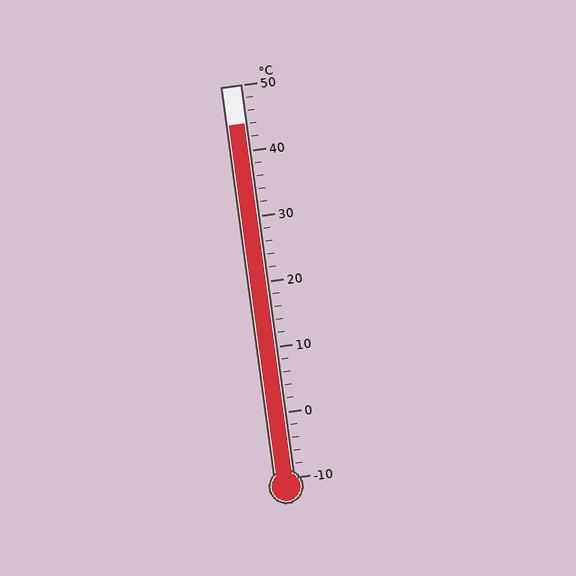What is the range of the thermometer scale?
The thermometer scale ranges from -10°C to 50°C.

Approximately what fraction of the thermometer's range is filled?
The thermometer is filled to approximately 90% of its range.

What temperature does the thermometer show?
The thermometer shows approximately 44°C.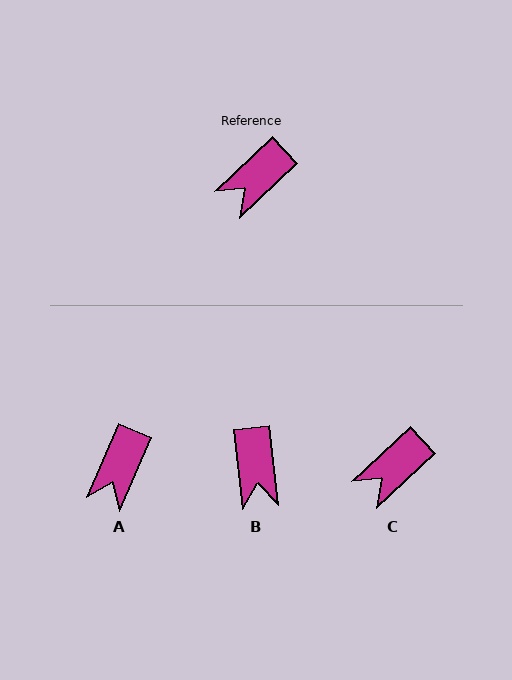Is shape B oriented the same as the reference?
No, it is off by about 53 degrees.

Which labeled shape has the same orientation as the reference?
C.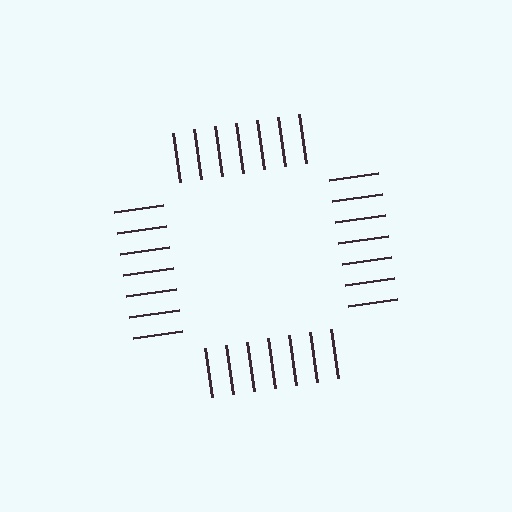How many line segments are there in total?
28 — 7 along each of the 4 edges.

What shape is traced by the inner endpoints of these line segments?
An illusory square — the line segments terminate on its edges but no continuous stroke is drawn.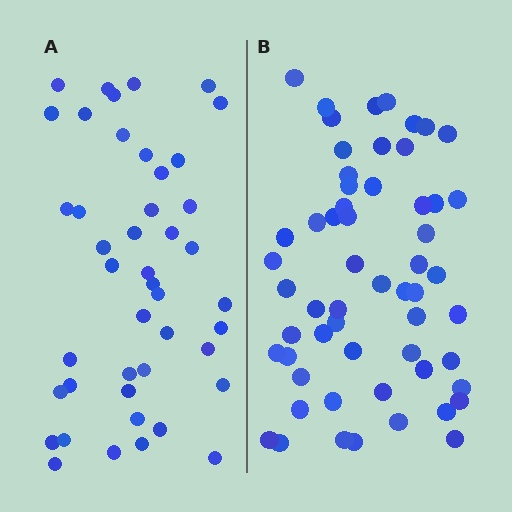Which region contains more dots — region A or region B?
Region B (the right region) has more dots.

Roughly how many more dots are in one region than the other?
Region B has approximately 15 more dots than region A.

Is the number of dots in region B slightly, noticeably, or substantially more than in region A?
Region B has noticeably more, but not dramatically so. The ratio is roughly 1.3 to 1.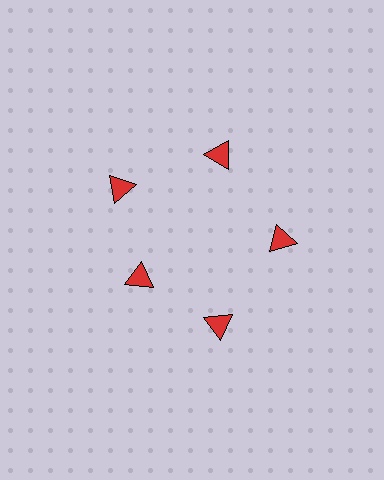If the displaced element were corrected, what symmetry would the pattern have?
It would have 5-fold rotational symmetry — the pattern would map onto itself every 72 degrees.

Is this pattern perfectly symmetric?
No. The 5 red triangles are arranged in a ring, but one element near the 8 o'clock position is pulled inward toward the center, breaking the 5-fold rotational symmetry.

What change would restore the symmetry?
The symmetry would be restored by moving it outward, back onto the ring so that all 5 triangles sit at equal angles and equal distance from the center.